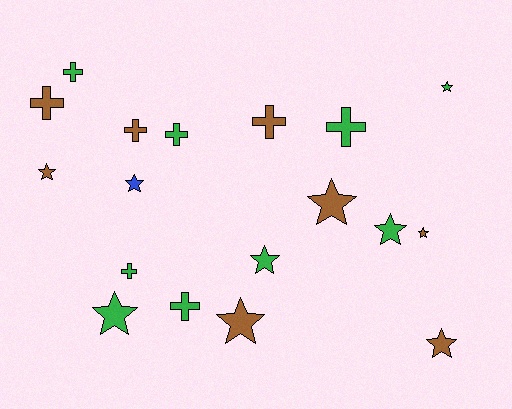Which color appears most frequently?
Green, with 9 objects.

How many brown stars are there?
There are 5 brown stars.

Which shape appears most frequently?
Star, with 10 objects.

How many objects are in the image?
There are 18 objects.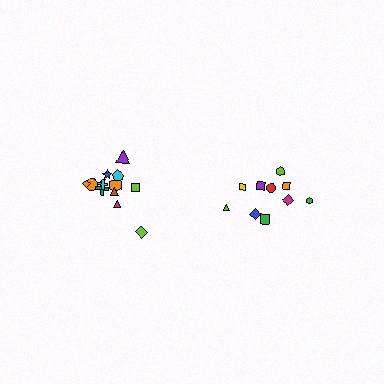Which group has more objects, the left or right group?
The left group.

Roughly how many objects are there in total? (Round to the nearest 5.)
Roughly 20 objects in total.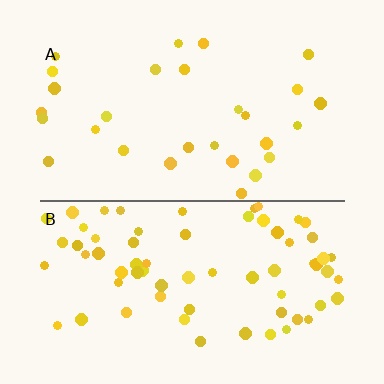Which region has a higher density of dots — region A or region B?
B (the bottom).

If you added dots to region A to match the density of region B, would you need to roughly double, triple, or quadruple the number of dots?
Approximately double.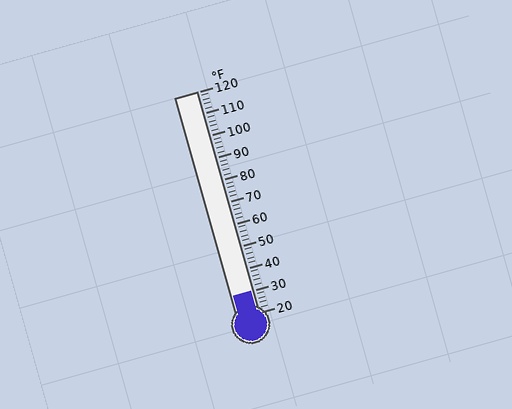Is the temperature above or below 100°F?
The temperature is below 100°F.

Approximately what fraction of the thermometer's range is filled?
The thermometer is filled to approximately 10% of its range.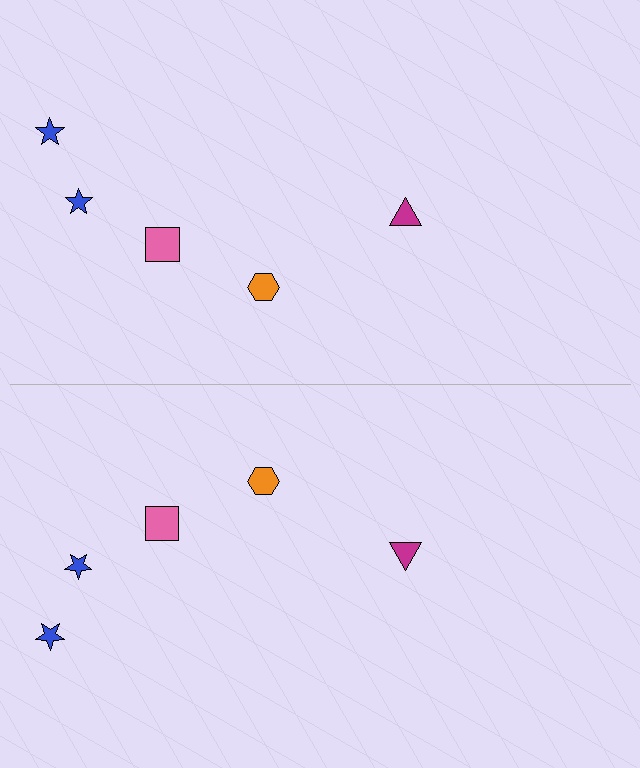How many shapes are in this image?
There are 10 shapes in this image.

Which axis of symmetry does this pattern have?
The pattern has a horizontal axis of symmetry running through the center of the image.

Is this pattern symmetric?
Yes, this pattern has bilateral (reflection) symmetry.